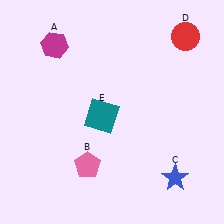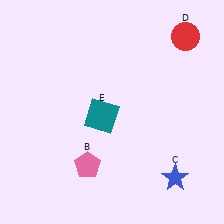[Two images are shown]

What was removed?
The magenta hexagon (A) was removed in Image 2.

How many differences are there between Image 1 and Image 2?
There is 1 difference between the two images.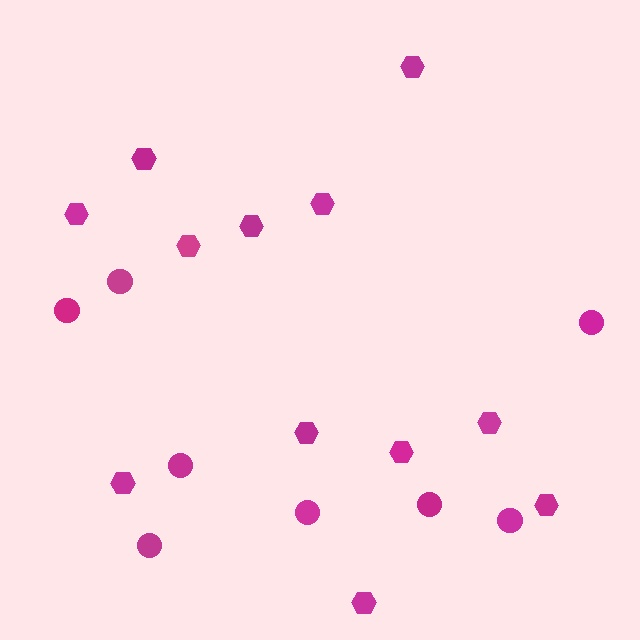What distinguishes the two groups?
There are 2 groups: one group of hexagons (12) and one group of circles (8).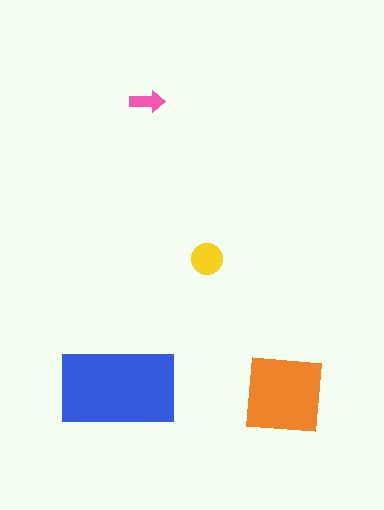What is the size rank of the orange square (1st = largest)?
2nd.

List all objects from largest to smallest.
The blue rectangle, the orange square, the yellow circle, the pink arrow.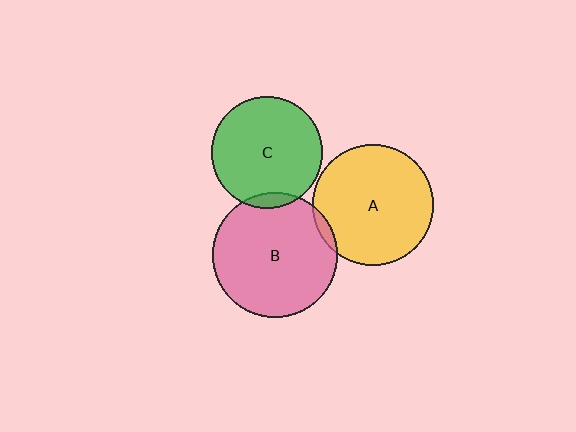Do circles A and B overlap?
Yes.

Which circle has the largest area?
Circle B (pink).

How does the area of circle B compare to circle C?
Approximately 1.3 times.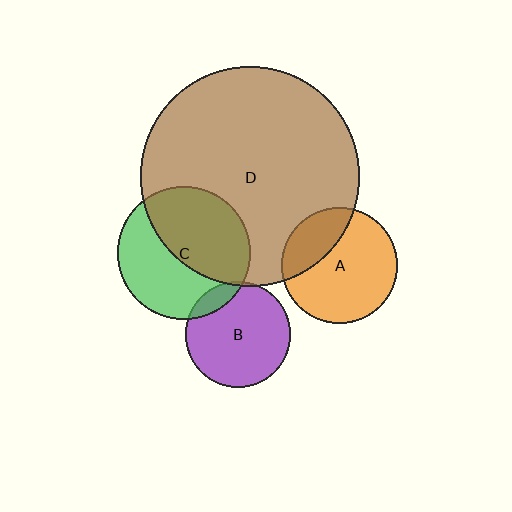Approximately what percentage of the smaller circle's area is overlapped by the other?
Approximately 5%.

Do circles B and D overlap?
Yes.